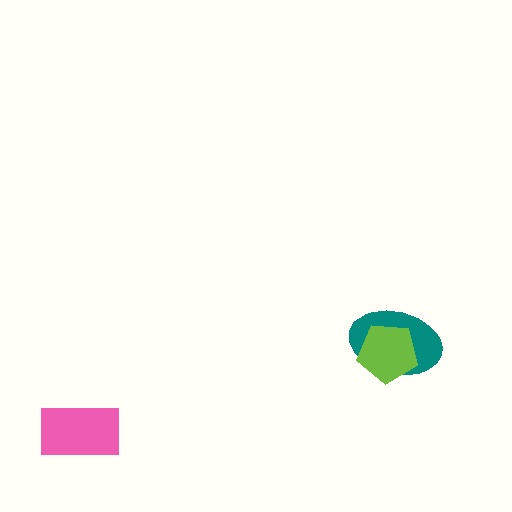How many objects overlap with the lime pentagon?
1 object overlaps with the lime pentagon.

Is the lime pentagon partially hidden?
No, no other shape covers it.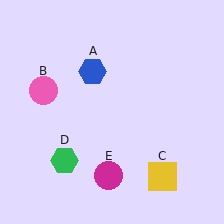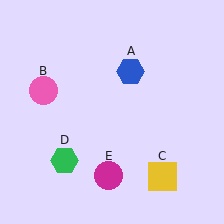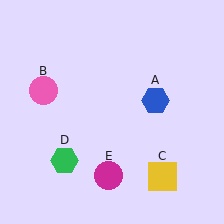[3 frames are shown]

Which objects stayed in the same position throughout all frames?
Pink circle (object B) and yellow square (object C) and green hexagon (object D) and magenta circle (object E) remained stationary.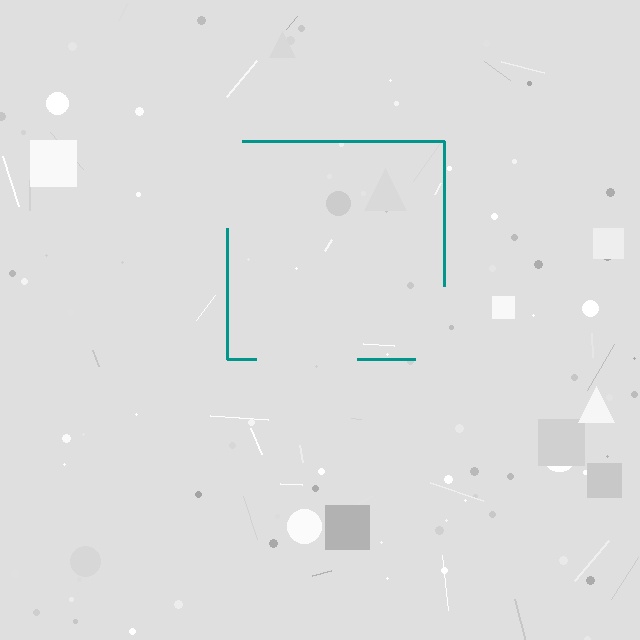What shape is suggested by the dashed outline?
The dashed outline suggests a square.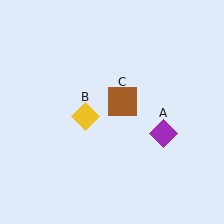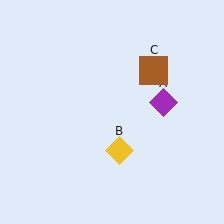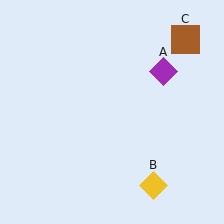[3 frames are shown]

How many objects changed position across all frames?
3 objects changed position: purple diamond (object A), yellow diamond (object B), brown square (object C).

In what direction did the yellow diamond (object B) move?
The yellow diamond (object B) moved down and to the right.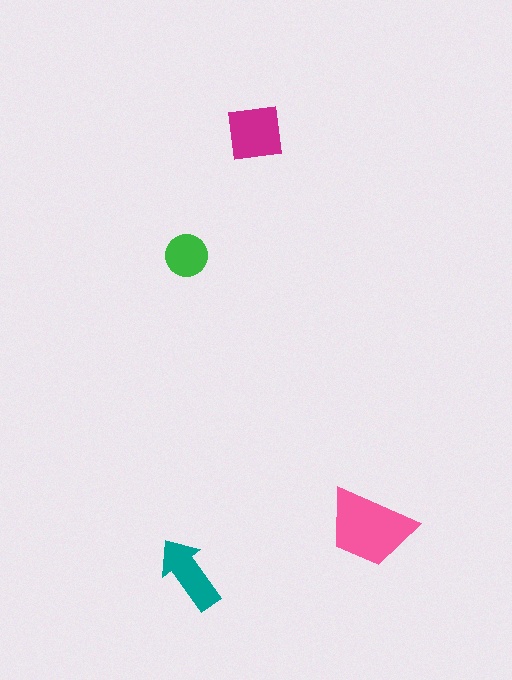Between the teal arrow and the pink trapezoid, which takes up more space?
The pink trapezoid.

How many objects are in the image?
There are 4 objects in the image.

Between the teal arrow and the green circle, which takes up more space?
The teal arrow.